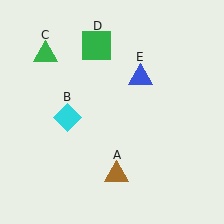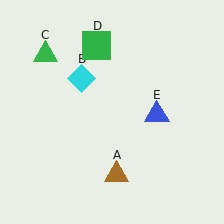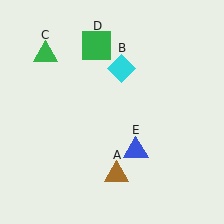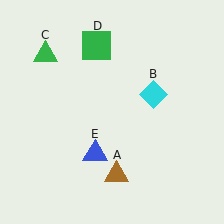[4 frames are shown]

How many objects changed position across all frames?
2 objects changed position: cyan diamond (object B), blue triangle (object E).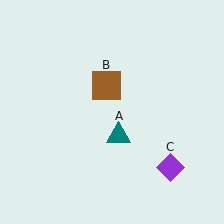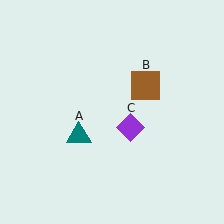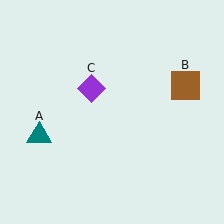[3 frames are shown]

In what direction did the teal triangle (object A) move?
The teal triangle (object A) moved left.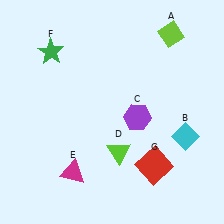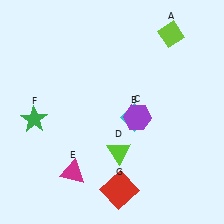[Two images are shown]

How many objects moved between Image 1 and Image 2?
3 objects moved between the two images.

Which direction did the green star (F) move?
The green star (F) moved down.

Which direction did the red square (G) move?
The red square (G) moved left.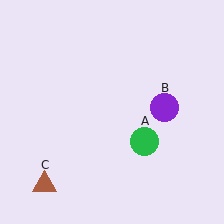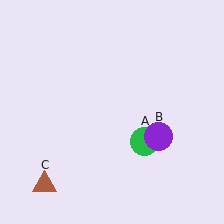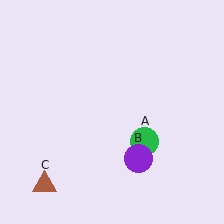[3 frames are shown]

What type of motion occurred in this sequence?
The purple circle (object B) rotated clockwise around the center of the scene.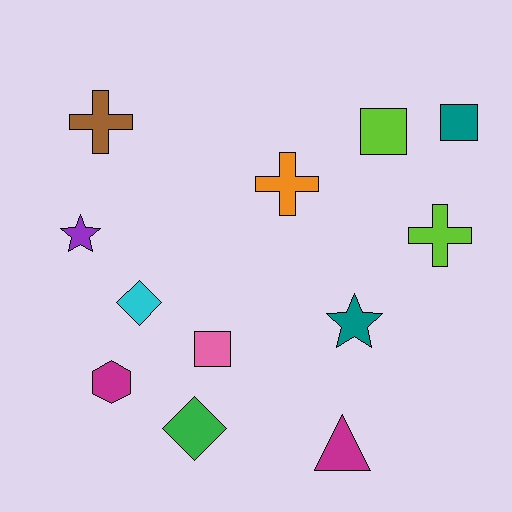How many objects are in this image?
There are 12 objects.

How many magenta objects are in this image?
There are 2 magenta objects.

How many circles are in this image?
There are no circles.